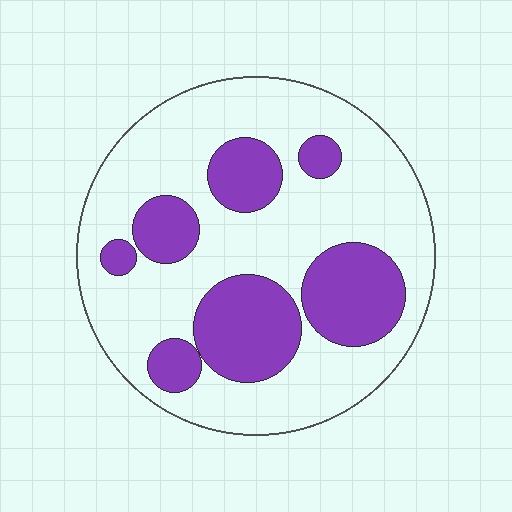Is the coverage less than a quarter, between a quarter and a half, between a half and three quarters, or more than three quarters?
Between a quarter and a half.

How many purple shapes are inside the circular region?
7.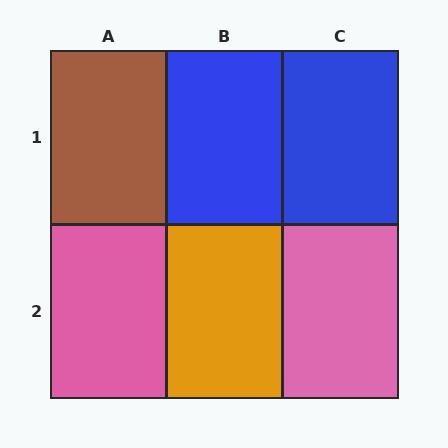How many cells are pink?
2 cells are pink.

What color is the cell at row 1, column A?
Brown.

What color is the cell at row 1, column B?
Blue.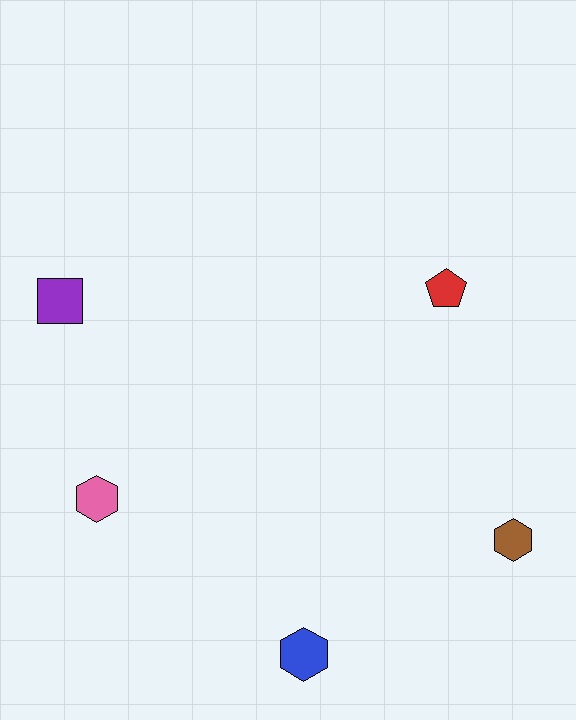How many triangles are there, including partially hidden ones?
There are no triangles.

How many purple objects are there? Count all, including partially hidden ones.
There is 1 purple object.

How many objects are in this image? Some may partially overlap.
There are 5 objects.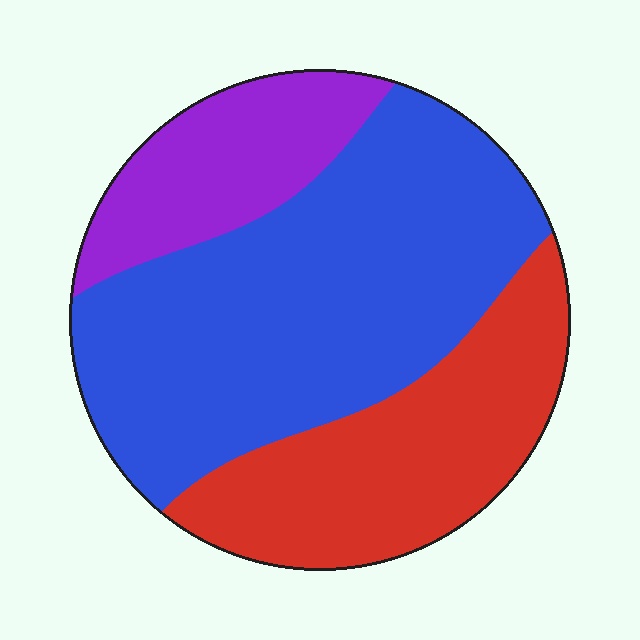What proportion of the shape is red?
Red covers 30% of the shape.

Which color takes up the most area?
Blue, at roughly 55%.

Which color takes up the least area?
Purple, at roughly 15%.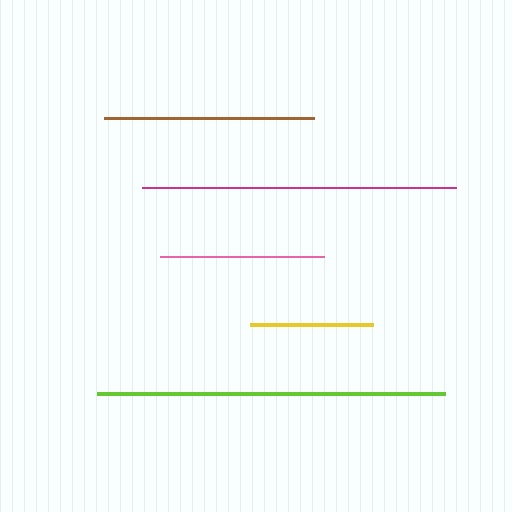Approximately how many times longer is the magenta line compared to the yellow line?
The magenta line is approximately 2.5 times the length of the yellow line.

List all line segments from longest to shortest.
From longest to shortest: lime, magenta, brown, pink, yellow.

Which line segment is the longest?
The lime line is the longest at approximately 347 pixels.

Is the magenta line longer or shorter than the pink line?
The magenta line is longer than the pink line.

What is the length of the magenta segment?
The magenta segment is approximately 314 pixels long.